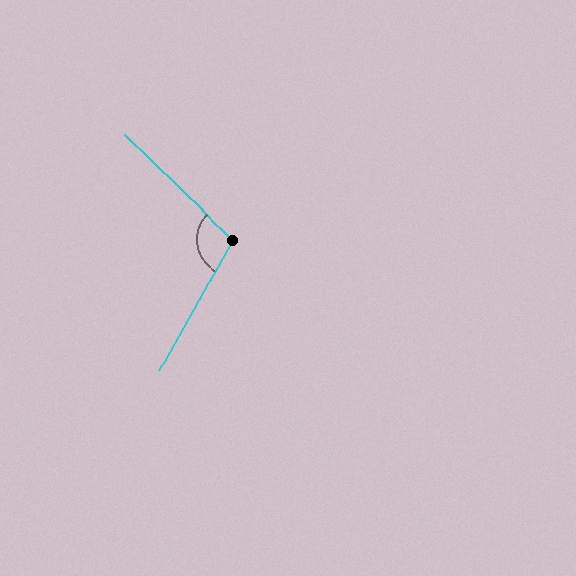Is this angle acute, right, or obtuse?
It is obtuse.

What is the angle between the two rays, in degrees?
Approximately 105 degrees.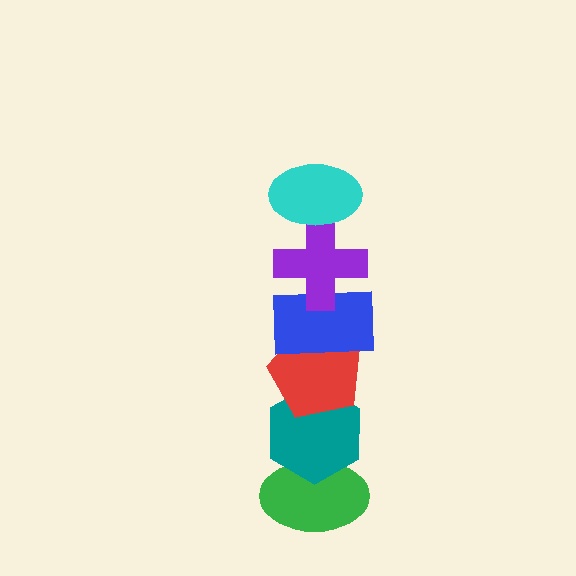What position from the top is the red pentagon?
The red pentagon is 4th from the top.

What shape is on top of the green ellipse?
The teal hexagon is on top of the green ellipse.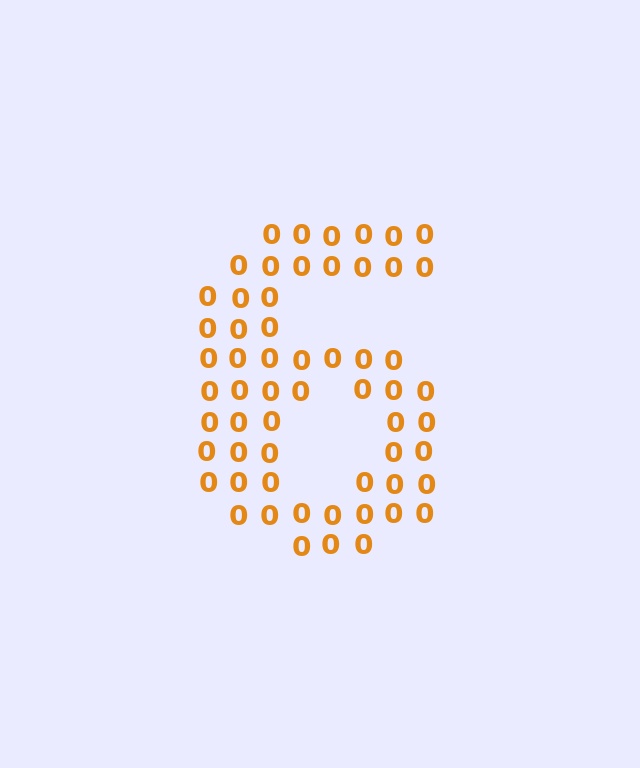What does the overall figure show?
The overall figure shows the digit 6.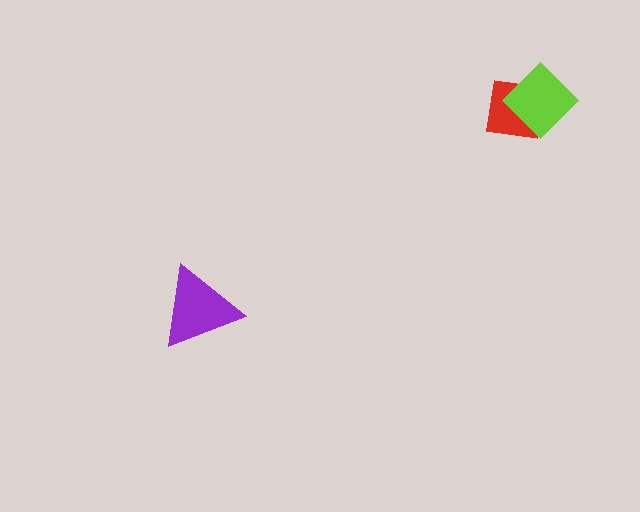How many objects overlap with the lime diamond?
1 object overlaps with the lime diamond.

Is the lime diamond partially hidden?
No, no other shape covers it.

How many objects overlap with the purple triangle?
0 objects overlap with the purple triangle.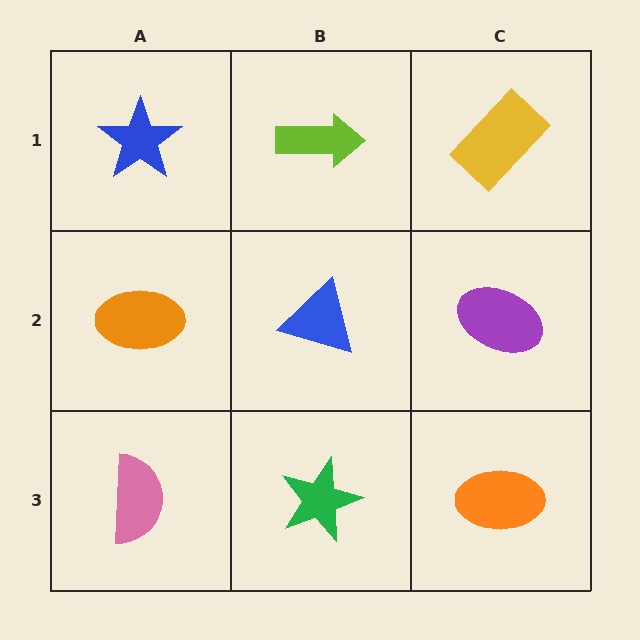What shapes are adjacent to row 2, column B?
A lime arrow (row 1, column B), a green star (row 3, column B), an orange ellipse (row 2, column A), a purple ellipse (row 2, column C).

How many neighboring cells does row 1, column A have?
2.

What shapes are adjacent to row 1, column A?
An orange ellipse (row 2, column A), a lime arrow (row 1, column B).